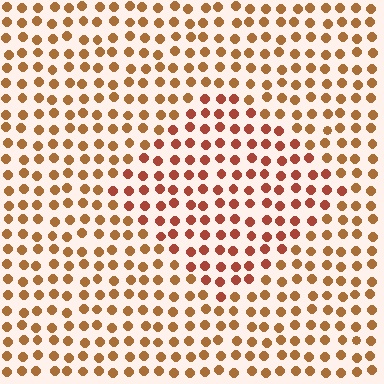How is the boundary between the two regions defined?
The boundary is defined purely by a slight shift in hue (about 23 degrees). Spacing, size, and orientation are identical on both sides.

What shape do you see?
I see a diamond.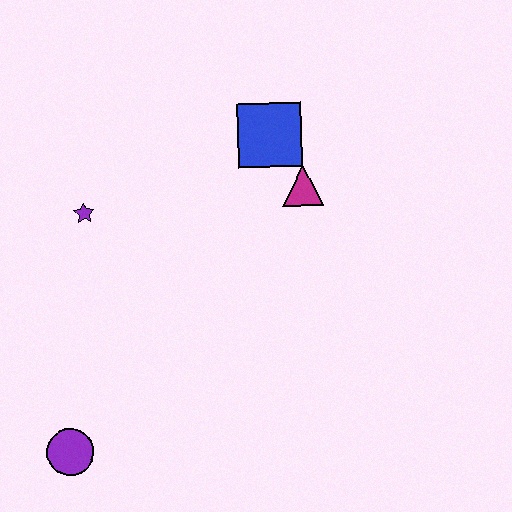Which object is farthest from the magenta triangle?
The purple circle is farthest from the magenta triangle.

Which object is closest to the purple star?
The blue square is closest to the purple star.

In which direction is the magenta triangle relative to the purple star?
The magenta triangle is to the right of the purple star.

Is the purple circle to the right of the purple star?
No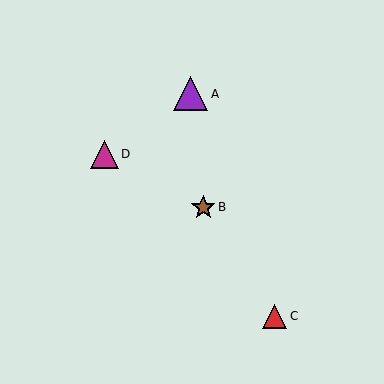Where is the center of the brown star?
The center of the brown star is at (203, 207).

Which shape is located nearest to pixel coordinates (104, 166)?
The magenta triangle (labeled D) at (105, 154) is nearest to that location.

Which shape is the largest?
The purple triangle (labeled A) is the largest.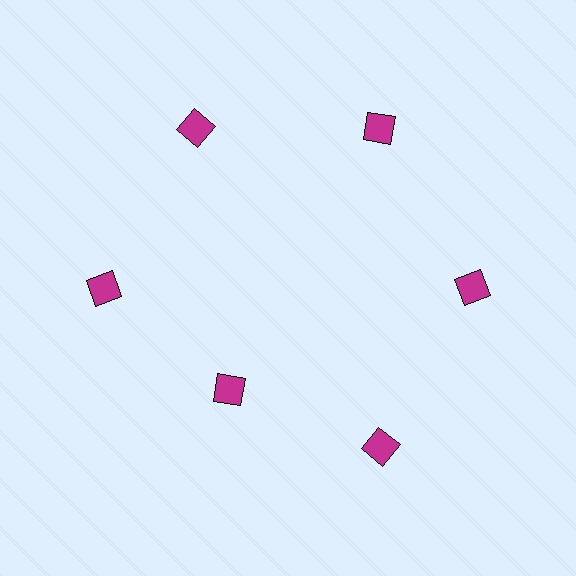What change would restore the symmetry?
The symmetry would be restored by moving it outward, back onto the ring so that all 6 diamonds sit at equal angles and equal distance from the center.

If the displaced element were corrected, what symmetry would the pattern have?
It would have 6-fold rotational symmetry — the pattern would map onto itself every 60 degrees.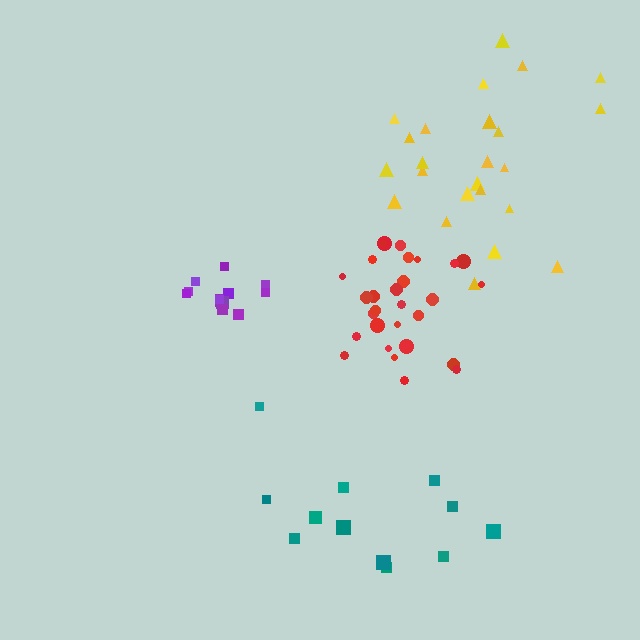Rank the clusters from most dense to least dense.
red, purple, yellow, teal.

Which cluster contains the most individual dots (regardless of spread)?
Red (30).